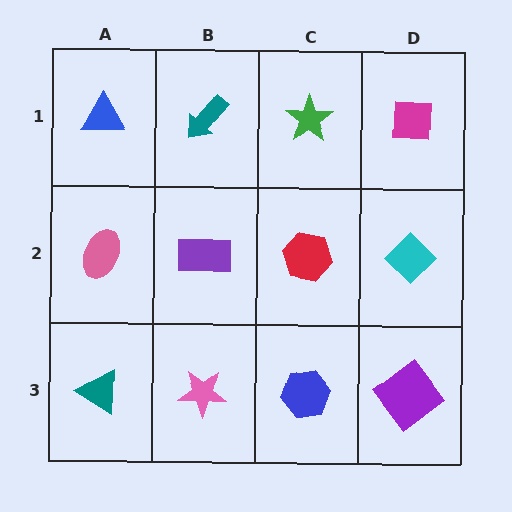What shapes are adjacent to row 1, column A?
A pink ellipse (row 2, column A), a teal arrow (row 1, column B).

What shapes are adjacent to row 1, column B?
A purple rectangle (row 2, column B), a blue triangle (row 1, column A), a green star (row 1, column C).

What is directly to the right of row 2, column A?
A purple rectangle.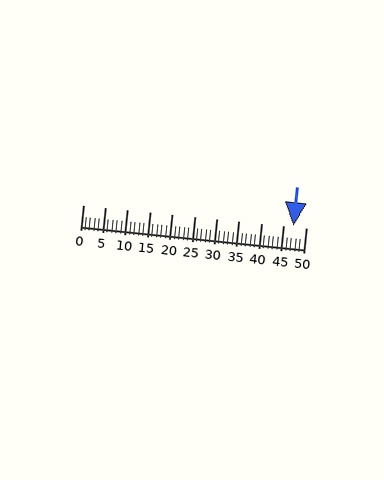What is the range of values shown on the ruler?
The ruler shows values from 0 to 50.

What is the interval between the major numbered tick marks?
The major tick marks are spaced 5 units apart.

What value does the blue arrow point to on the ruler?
The blue arrow points to approximately 47.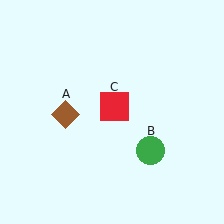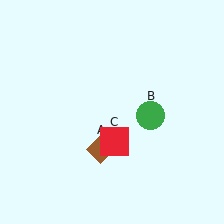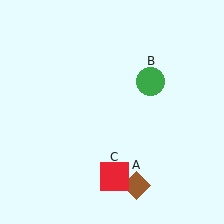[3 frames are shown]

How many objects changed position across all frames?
3 objects changed position: brown diamond (object A), green circle (object B), red square (object C).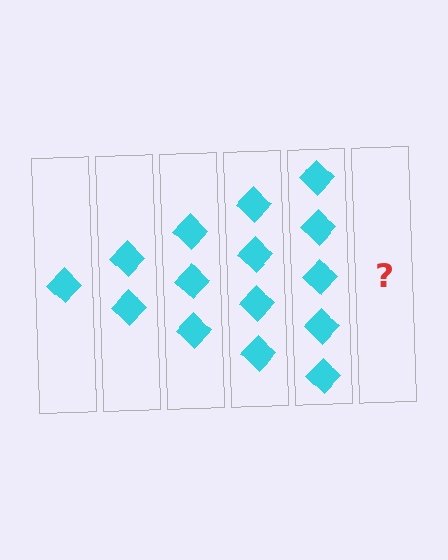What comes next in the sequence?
The next element should be 6 diamonds.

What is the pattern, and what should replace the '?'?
The pattern is that each step adds one more diamond. The '?' should be 6 diamonds.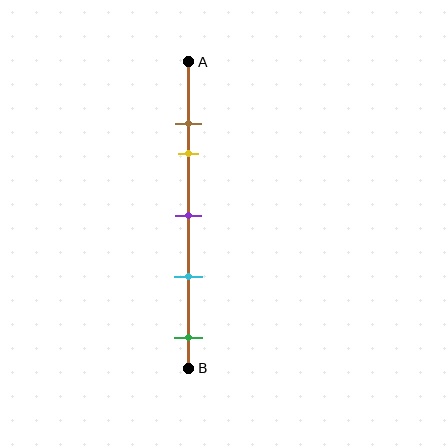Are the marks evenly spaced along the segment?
No, the marks are not evenly spaced.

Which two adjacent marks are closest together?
The brown and yellow marks are the closest adjacent pair.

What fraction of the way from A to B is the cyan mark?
The cyan mark is approximately 70% (0.7) of the way from A to B.